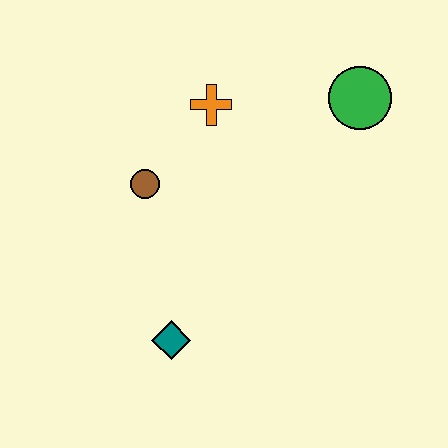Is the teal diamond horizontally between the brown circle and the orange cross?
Yes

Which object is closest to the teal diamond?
The brown circle is closest to the teal diamond.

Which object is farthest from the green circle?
The teal diamond is farthest from the green circle.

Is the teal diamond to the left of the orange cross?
Yes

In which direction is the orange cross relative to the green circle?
The orange cross is to the left of the green circle.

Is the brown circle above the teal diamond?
Yes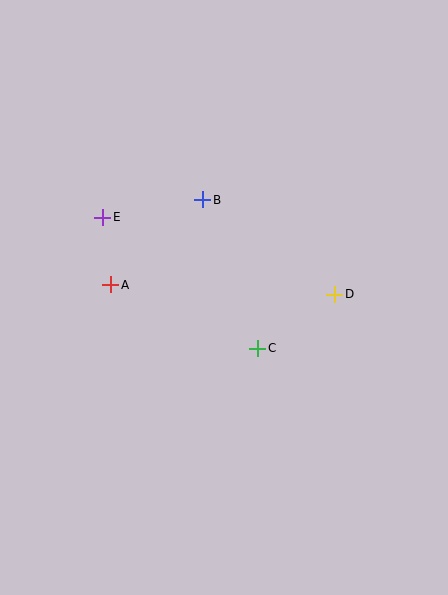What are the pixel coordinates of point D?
Point D is at (335, 294).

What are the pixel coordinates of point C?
Point C is at (258, 348).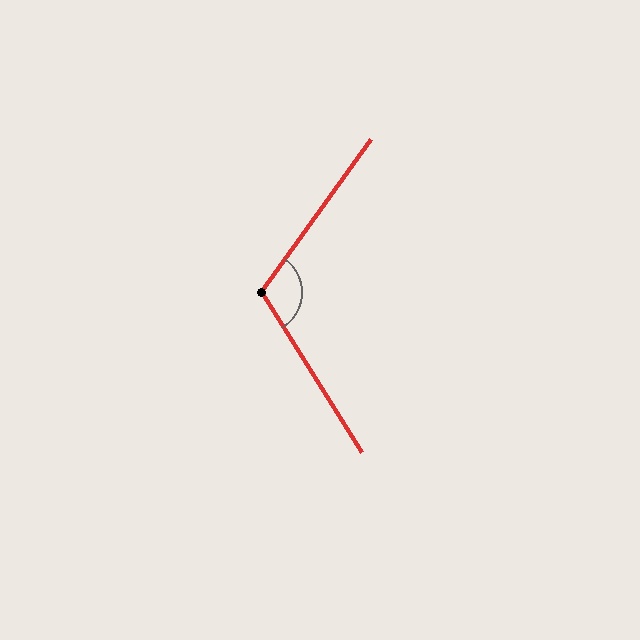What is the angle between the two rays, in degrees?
Approximately 112 degrees.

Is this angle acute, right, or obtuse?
It is obtuse.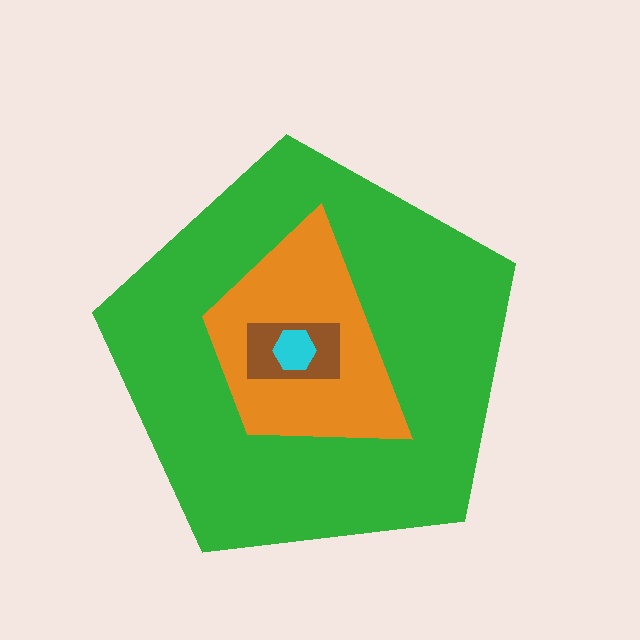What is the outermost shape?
The green pentagon.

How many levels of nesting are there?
4.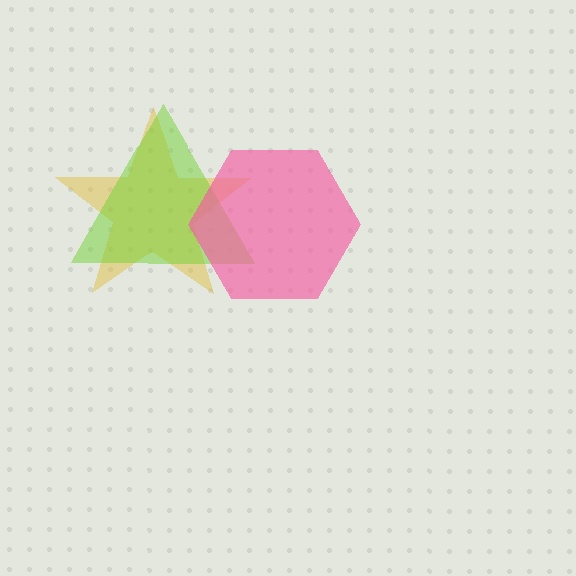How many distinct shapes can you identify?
There are 3 distinct shapes: a yellow star, a lime triangle, a pink hexagon.